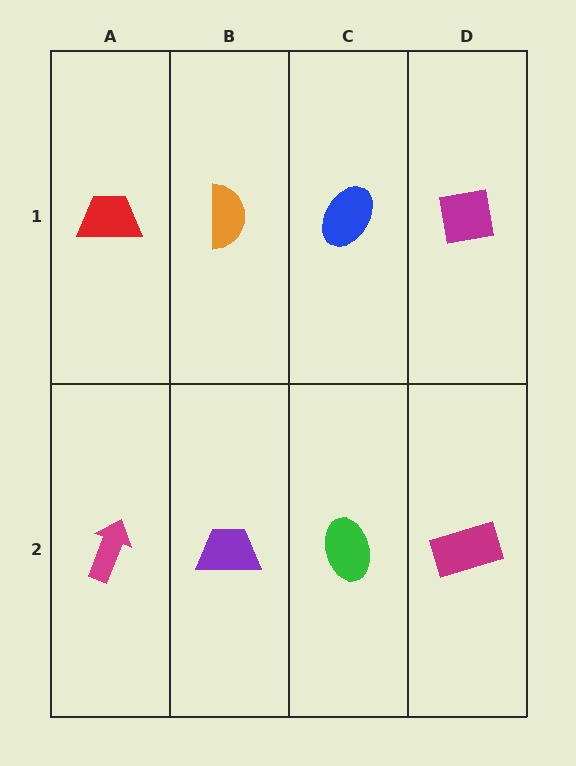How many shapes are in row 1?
4 shapes.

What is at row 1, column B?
An orange semicircle.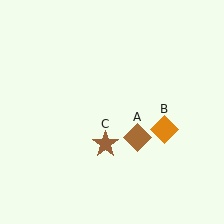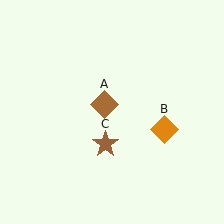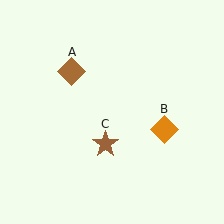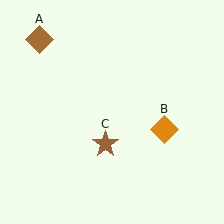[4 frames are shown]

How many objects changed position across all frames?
1 object changed position: brown diamond (object A).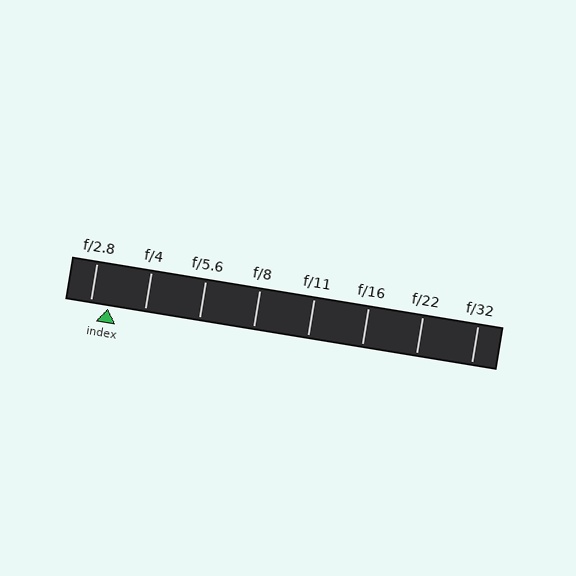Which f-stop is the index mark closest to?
The index mark is closest to f/2.8.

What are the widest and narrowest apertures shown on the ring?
The widest aperture shown is f/2.8 and the narrowest is f/32.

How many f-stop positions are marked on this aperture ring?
There are 8 f-stop positions marked.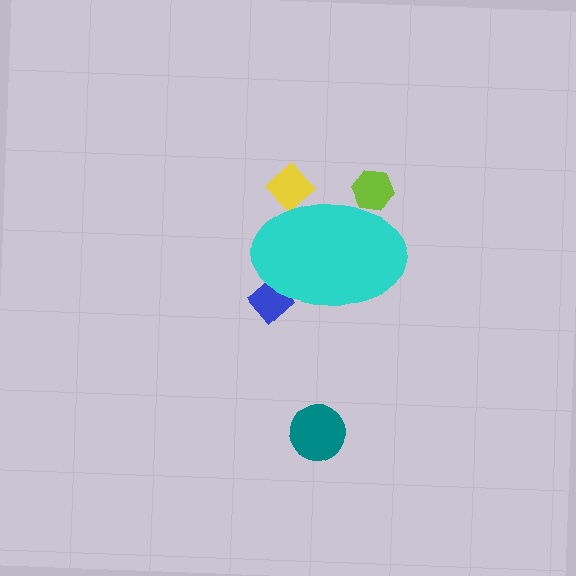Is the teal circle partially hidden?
No, the teal circle is fully visible.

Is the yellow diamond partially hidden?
Yes, the yellow diamond is partially hidden behind the cyan ellipse.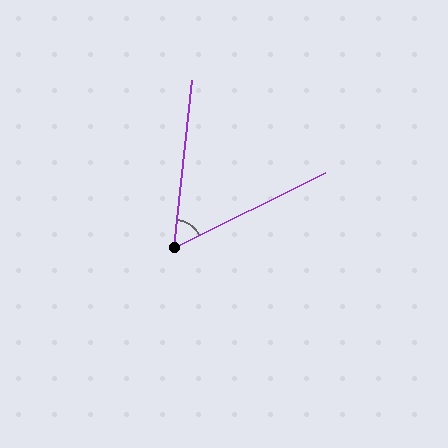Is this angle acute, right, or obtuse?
It is acute.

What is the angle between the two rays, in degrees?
Approximately 57 degrees.